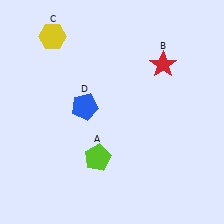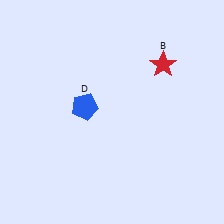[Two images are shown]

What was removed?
The yellow hexagon (C), the lime pentagon (A) were removed in Image 2.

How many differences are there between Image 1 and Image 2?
There are 2 differences between the two images.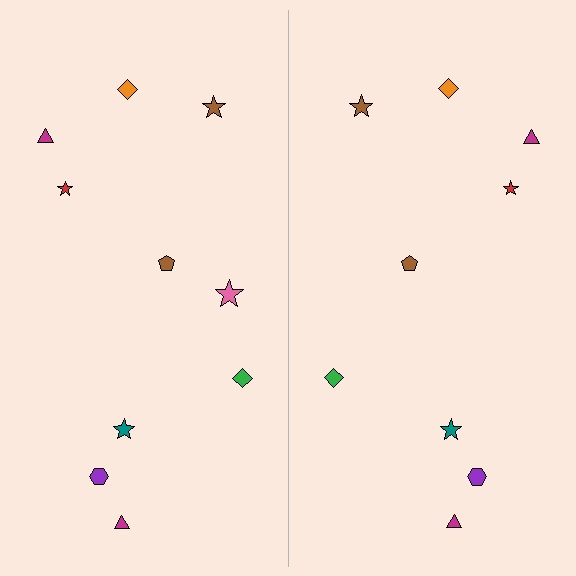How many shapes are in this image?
There are 19 shapes in this image.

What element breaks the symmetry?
A pink star is missing from the right side.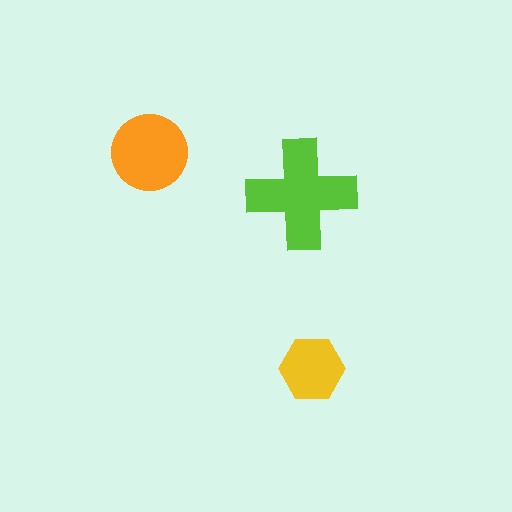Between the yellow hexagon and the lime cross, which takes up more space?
The lime cross.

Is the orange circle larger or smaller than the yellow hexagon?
Larger.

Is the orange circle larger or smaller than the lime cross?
Smaller.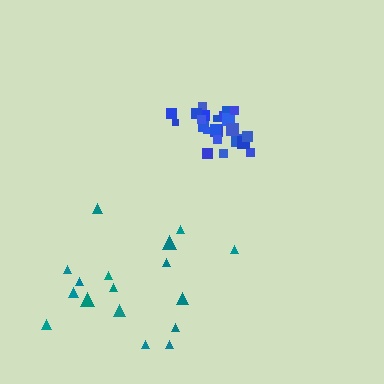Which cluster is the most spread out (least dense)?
Teal.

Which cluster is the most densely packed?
Blue.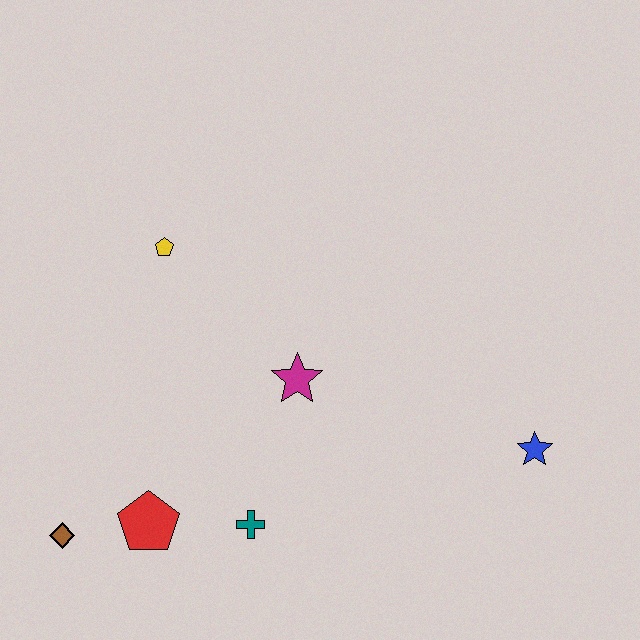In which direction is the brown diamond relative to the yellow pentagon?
The brown diamond is below the yellow pentagon.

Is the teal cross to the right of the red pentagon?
Yes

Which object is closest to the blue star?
The magenta star is closest to the blue star.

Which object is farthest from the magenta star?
The brown diamond is farthest from the magenta star.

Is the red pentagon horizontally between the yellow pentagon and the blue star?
No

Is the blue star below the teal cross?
No